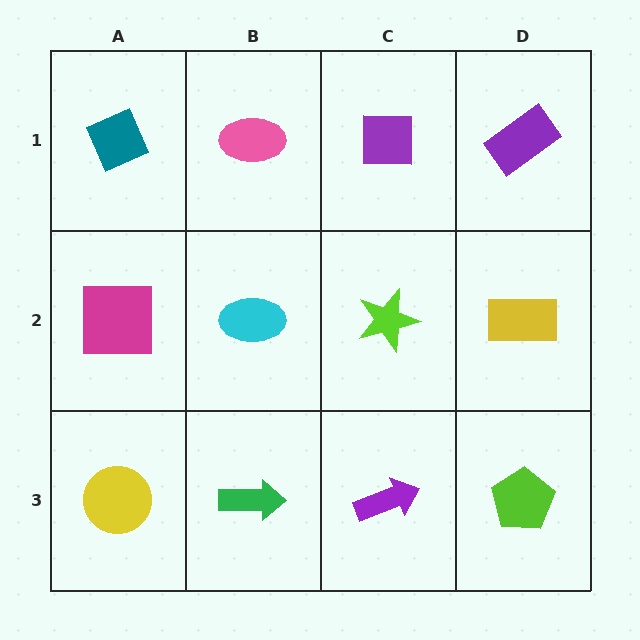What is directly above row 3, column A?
A magenta square.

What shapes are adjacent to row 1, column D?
A yellow rectangle (row 2, column D), a purple square (row 1, column C).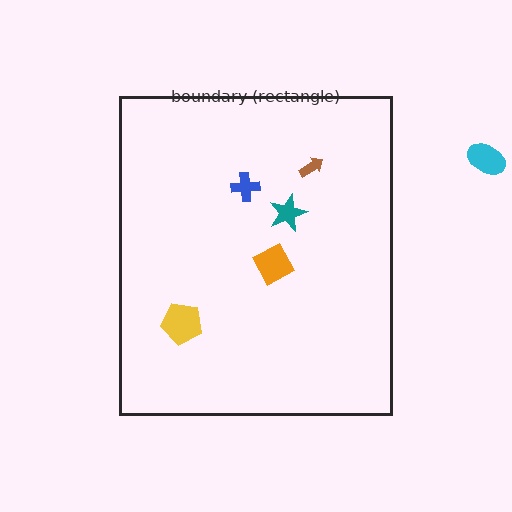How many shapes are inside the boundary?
5 inside, 1 outside.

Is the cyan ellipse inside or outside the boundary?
Outside.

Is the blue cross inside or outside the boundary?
Inside.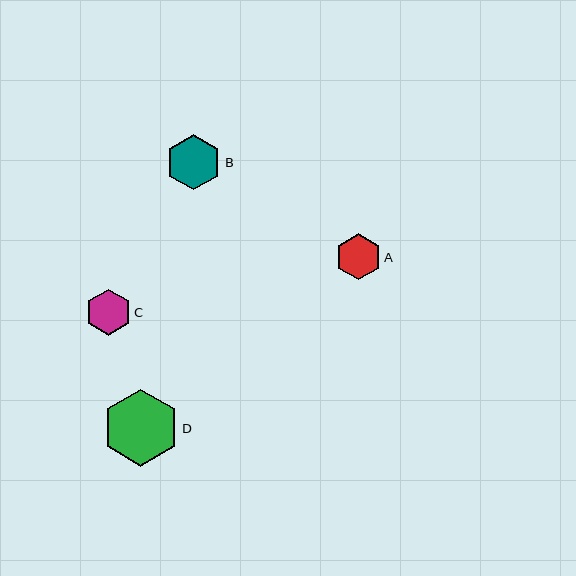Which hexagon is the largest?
Hexagon D is the largest with a size of approximately 77 pixels.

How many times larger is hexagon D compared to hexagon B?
Hexagon D is approximately 1.4 times the size of hexagon B.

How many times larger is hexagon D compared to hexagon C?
Hexagon D is approximately 1.7 times the size of hexagon C.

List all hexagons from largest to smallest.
From largest to smallest: D, B, C, A.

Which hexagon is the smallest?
Hexagon A is the smallest with a size of approximately 46 pixels.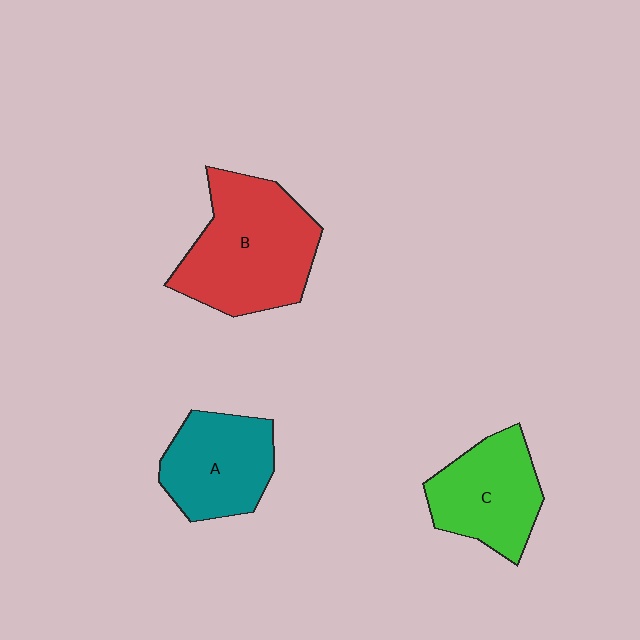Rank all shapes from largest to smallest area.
From largest to smallest: B (red), C (green), A (teal).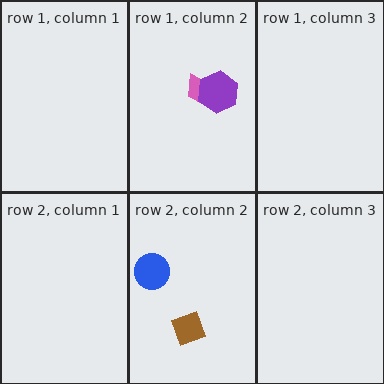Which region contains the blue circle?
The row 2, column 2 region.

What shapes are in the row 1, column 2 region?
The pink trapezoid, the purple hexagon.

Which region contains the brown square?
The row 2, column 2 region.